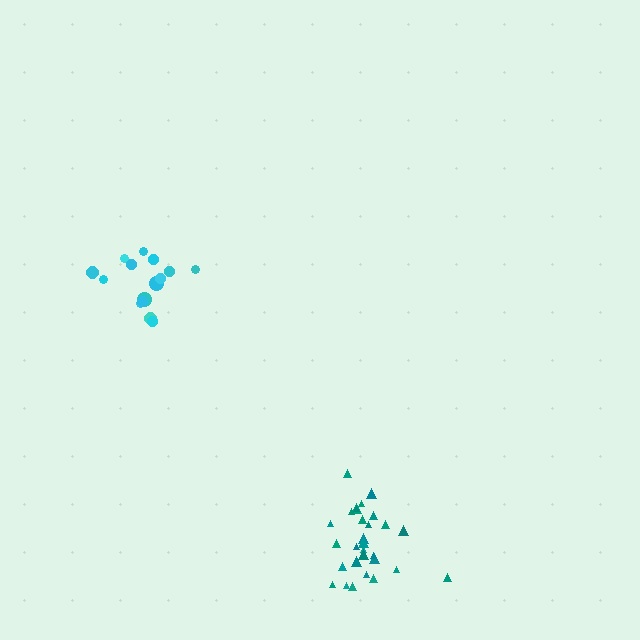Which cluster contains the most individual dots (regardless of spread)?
Teal (29).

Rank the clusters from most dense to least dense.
teal, cyan.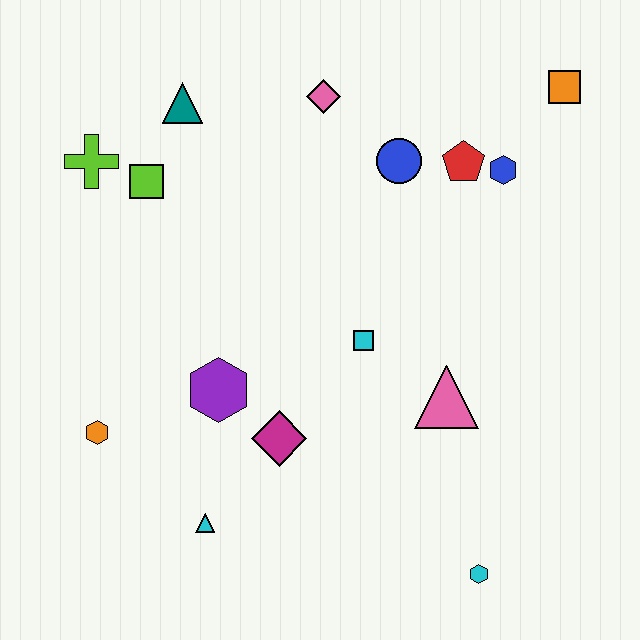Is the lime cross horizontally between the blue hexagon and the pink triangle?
No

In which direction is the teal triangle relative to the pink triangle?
The teal triangle is above the pink triangle.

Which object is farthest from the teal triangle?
The cyan hexagon is farthest from the teal triangle.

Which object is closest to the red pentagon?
The blue hexagon is closest to the red pentagon.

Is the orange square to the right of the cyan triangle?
Yes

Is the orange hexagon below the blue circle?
Yes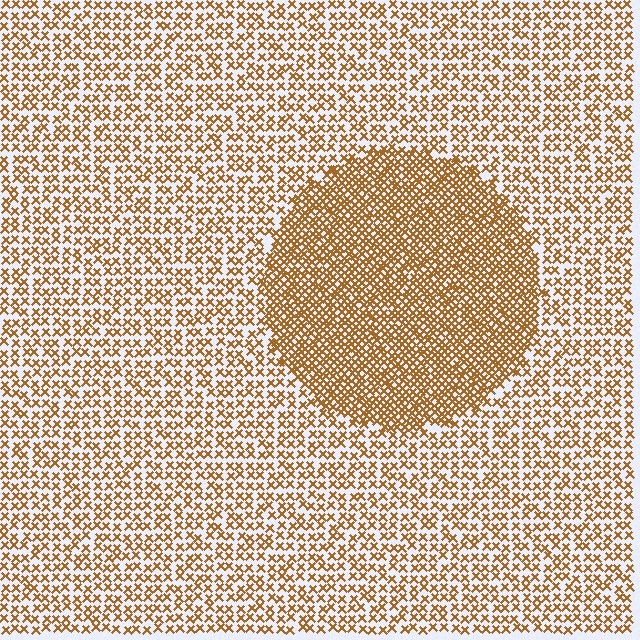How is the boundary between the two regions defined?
The boundary is defined by a change in element density (approximately 2.0x ratio). All elements are the same color, size, and shape.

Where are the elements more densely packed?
The elements are more densely packed inside the circle boundary.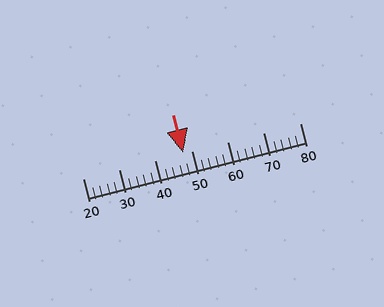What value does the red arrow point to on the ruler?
The red arrow points to approximately 48.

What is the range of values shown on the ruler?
The ruler shows values from 20 to 80.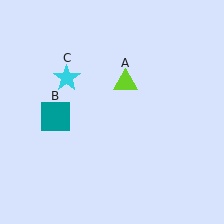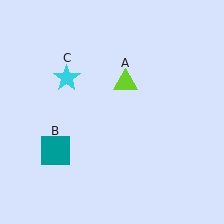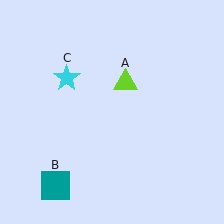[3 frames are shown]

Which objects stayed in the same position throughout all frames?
Lime triangle (object A) and cyan star (object C) remained stationary.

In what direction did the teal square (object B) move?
The teal square (object B) moved down.